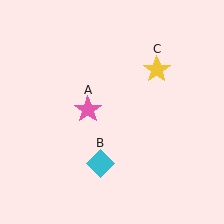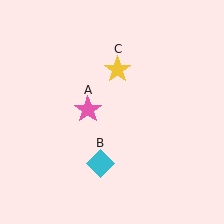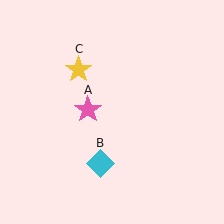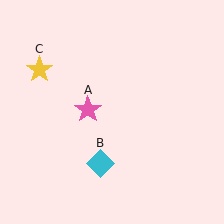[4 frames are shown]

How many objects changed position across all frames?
1 object changed position: yellow star (object C).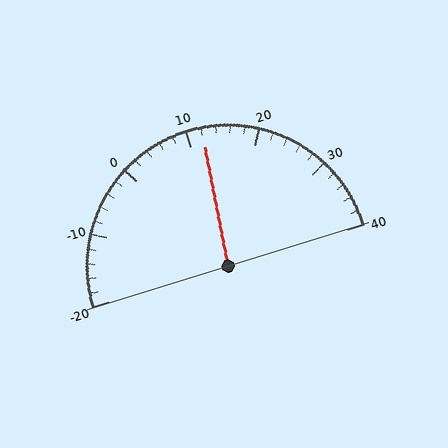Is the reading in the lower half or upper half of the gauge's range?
The reading is in the upper half of the range (-20 to 40).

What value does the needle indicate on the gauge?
The needle indicates approximately 12.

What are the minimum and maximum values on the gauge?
The gauge ranges from -20 to 40.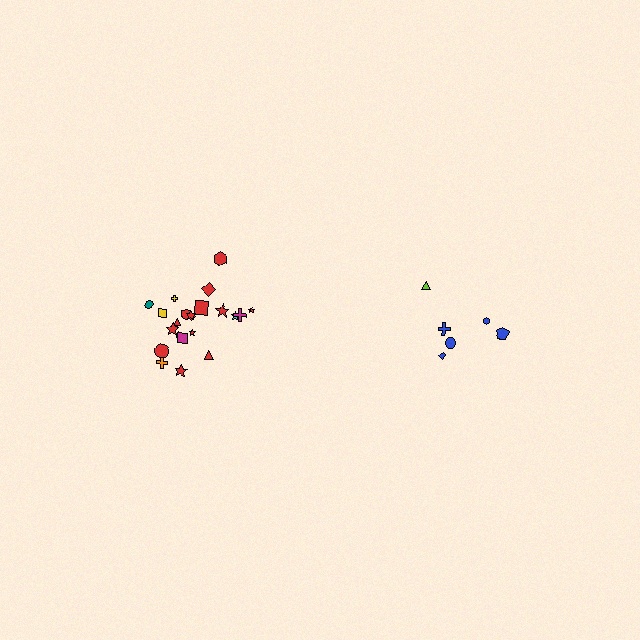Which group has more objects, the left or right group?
The left group.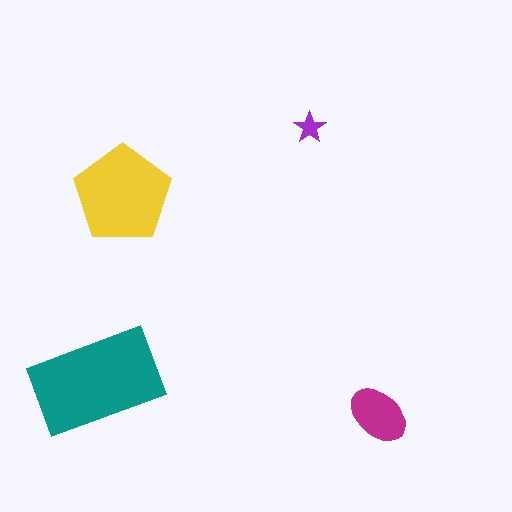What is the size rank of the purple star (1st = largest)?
4th.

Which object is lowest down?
The magenta ellipse is bottommost.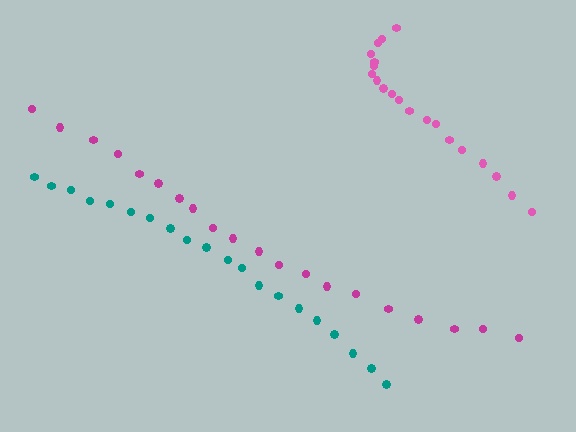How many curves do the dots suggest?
There are 3 distinct paths.